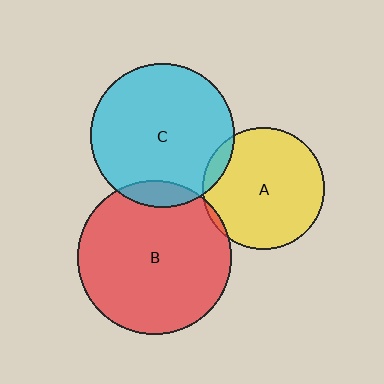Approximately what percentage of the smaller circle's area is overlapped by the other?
Approximately 10%.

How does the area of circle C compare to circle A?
Approximately 1.4 times.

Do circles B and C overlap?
Yes.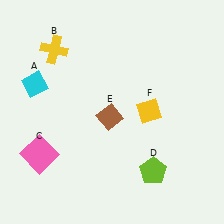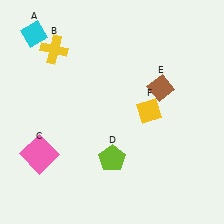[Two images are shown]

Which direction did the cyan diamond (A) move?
The cyan diamond (A) moved up.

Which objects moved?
The objects that moved are: the cyan diamond (A), the lime pentagon (D), the brown diamond (E).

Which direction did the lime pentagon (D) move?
The lime pentagon (D) moved left.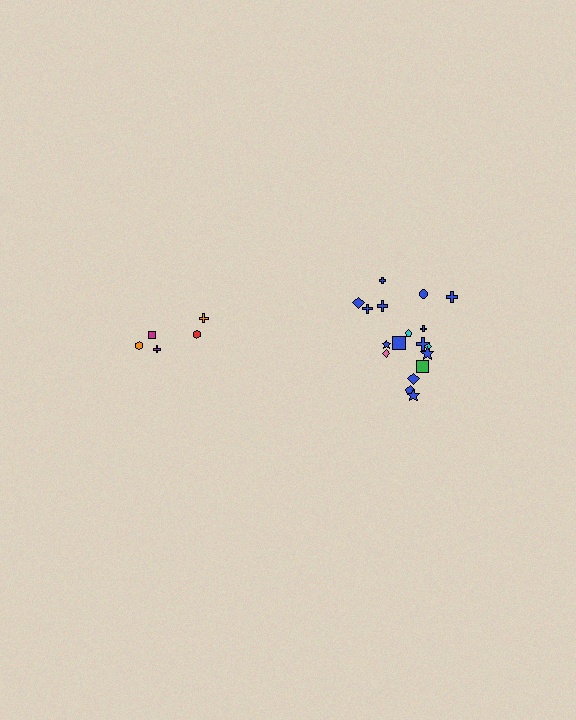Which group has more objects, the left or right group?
The right group.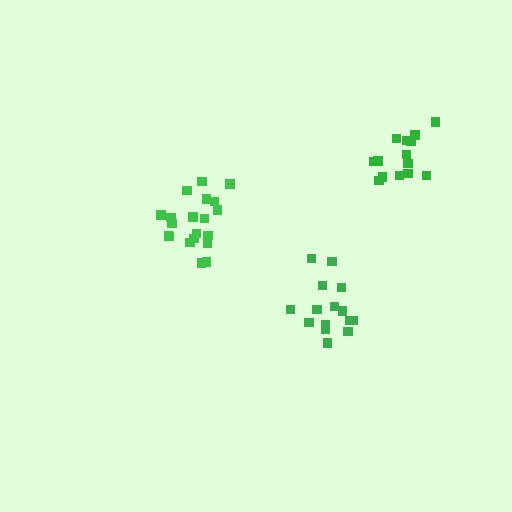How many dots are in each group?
Group 1: 20 dots, Group 2: 15 dots, Group 3: 15 dots (50 total).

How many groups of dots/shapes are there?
There are 3 groups.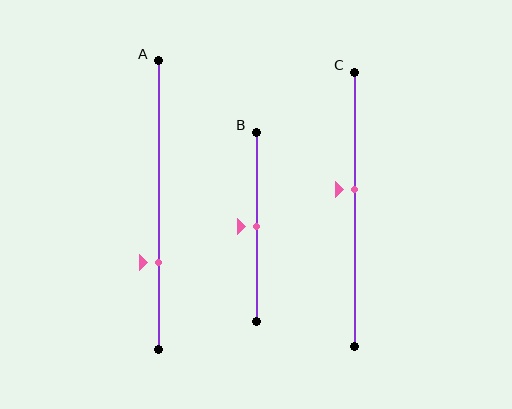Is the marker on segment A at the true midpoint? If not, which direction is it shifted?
No, the marker on segment A is shifted downward by about 20% of the segment length.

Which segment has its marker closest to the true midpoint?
Segment B has its marker closest to the true midpoint.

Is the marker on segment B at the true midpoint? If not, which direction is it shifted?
Yes, the marker on segment B is at the true midpoint.